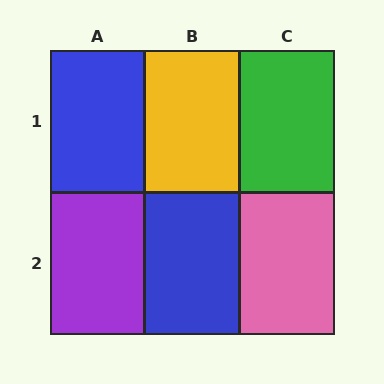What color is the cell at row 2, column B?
Blue.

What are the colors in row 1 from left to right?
Blue, yellow, green.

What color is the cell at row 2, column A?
Purple.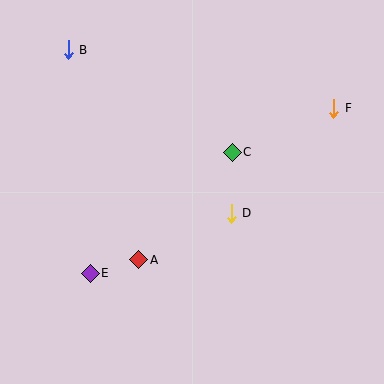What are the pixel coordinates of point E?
Point E is at (90, 273).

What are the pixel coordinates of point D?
Point D is at (231, 213).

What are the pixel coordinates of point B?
Point B is at (68, 50).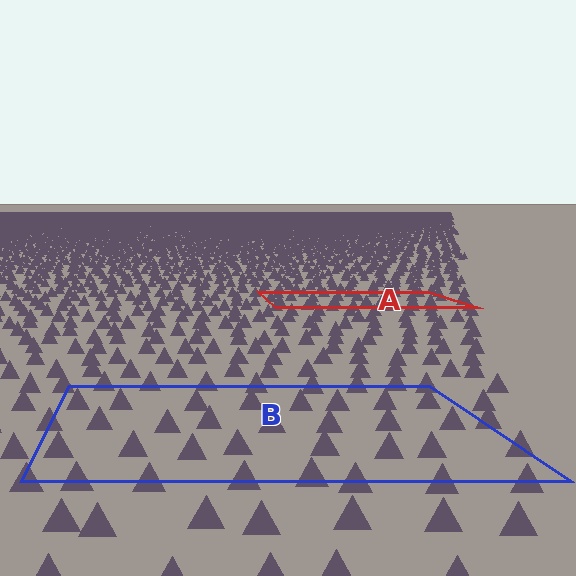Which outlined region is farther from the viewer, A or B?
Region A is farther from the viewer — the texture elements inside it appear smaller and more densely packed.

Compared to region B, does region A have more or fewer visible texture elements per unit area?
Region A has more texture elements per unit area — they are packed more densely because it is farther away.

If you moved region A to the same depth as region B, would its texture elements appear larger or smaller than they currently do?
They would appear larger. At a closer depth, the same texture elements are projected at a bigger on-screen size.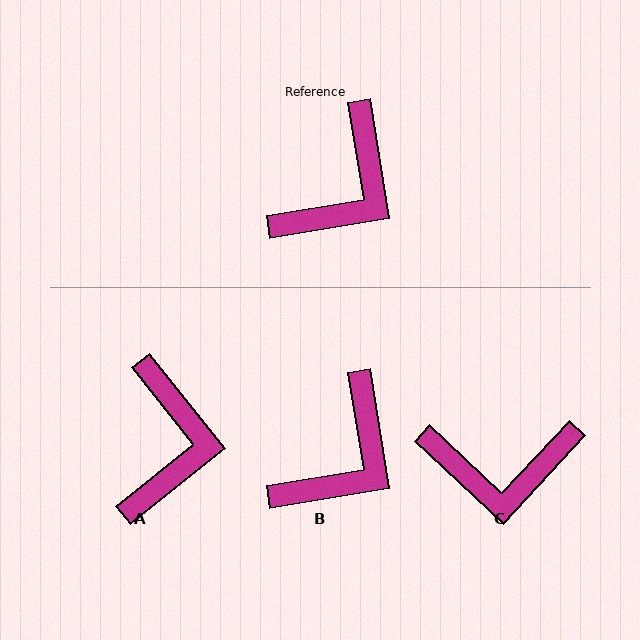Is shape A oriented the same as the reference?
No, it is off by about 29 degrees.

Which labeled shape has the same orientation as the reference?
B.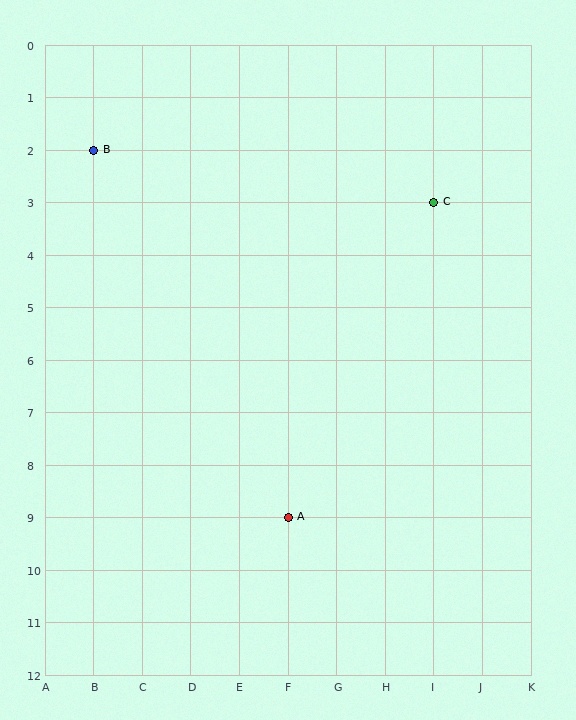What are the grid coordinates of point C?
Point C is at grid coordinates (I, 3).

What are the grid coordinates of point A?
Point A is at grid coordinates (F, 9).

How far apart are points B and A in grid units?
Points B and A are 4 columns and 7 rows apart (about 8.1 grid units diagonally).